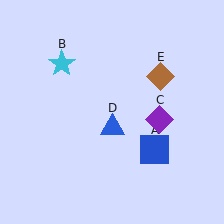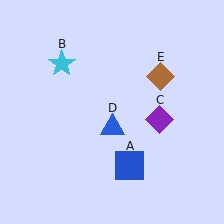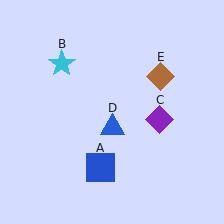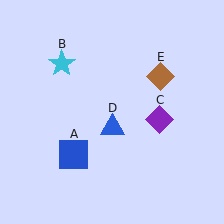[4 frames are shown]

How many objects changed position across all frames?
1 object changed position: blue square (object A).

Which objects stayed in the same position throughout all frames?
Cyan star (object B) and purple diamond (object C) and blue triangle (object D) and brown diamond (object E) remained stationary.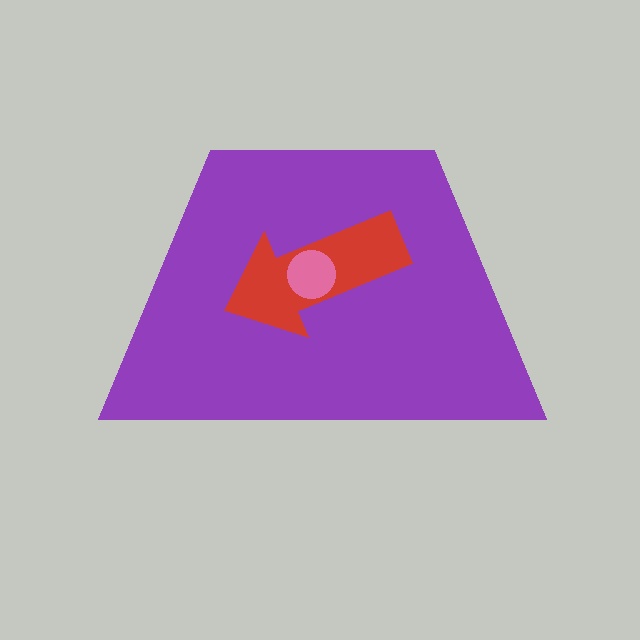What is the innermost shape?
The pink circle.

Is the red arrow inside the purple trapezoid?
Yes.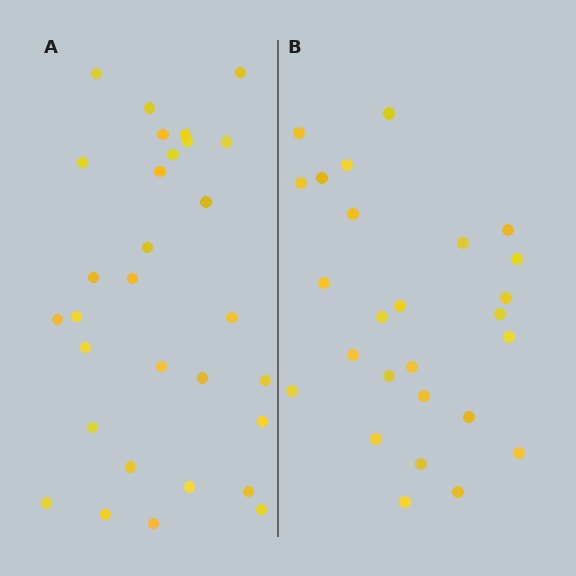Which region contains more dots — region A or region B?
Region A (the left region) has more dots.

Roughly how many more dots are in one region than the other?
Region A has about 4 more dots than region B.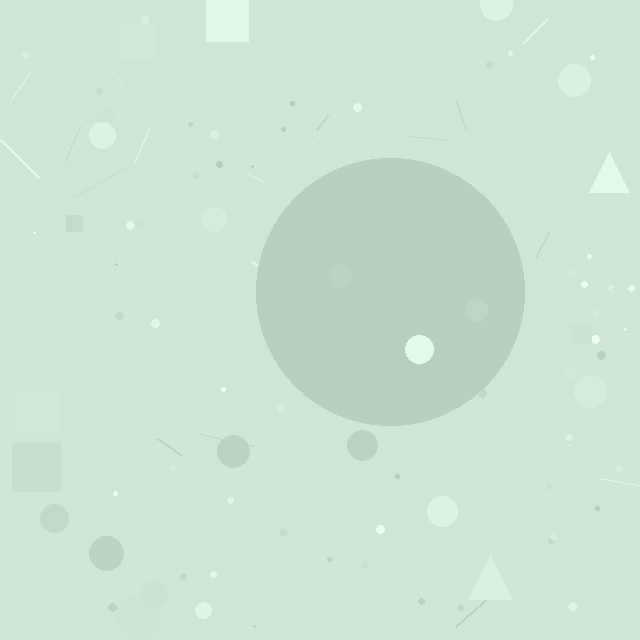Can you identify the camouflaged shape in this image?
The camouflaged shape is a circle.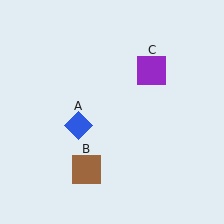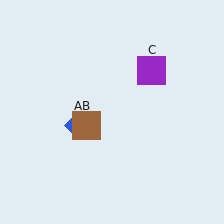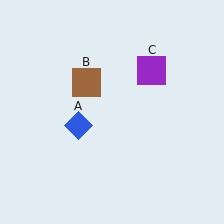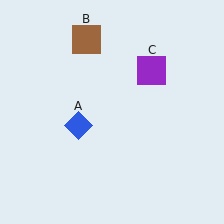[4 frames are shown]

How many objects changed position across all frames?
1 object changed position: brown square (object B).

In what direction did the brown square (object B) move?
The brown square (object B) moved up.